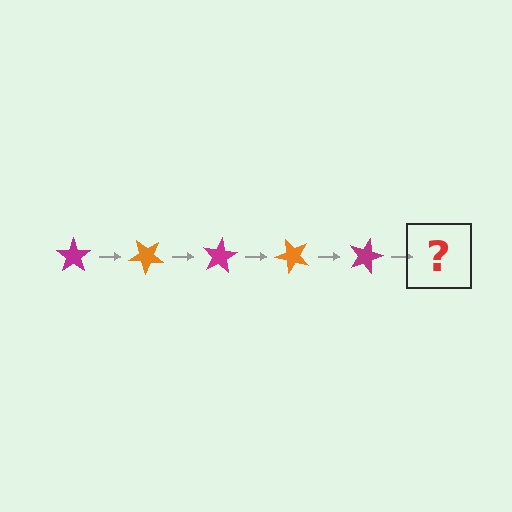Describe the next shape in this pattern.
It should be an orange star, rotated 200 degrees from the start.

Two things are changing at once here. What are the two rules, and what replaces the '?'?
The two rules are that it rotates 40 degrees each step and the color cycles through magenta and orange. The '?' should be an orange star, rotated 200 degrees from the start.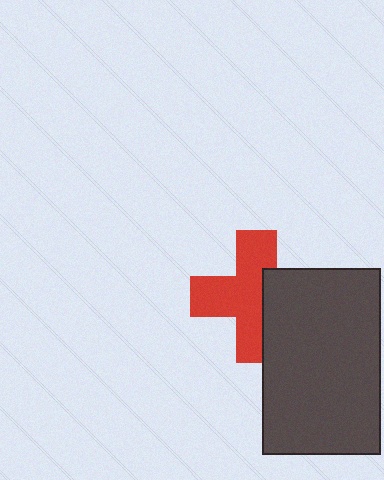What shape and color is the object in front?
The object in front is a dark gray rectangle.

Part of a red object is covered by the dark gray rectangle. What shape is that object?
It is a cross.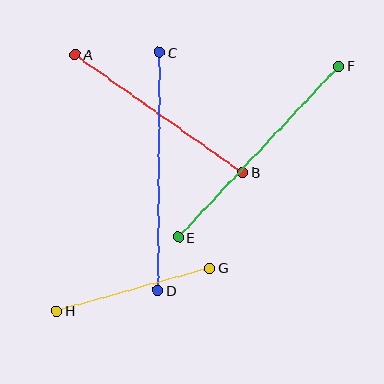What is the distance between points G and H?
The distance is approximately 158 pixels.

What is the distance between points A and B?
The distance is approximately 204 pixels.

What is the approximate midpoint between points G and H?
The midpoint is at approximately (133, 289) pixels.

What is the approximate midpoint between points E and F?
The midpoint is at approximately (259, 152) pixels.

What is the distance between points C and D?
The distance is approximately 238 pixels.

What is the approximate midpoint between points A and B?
The midpoint is at approximately (159, 113) pixels.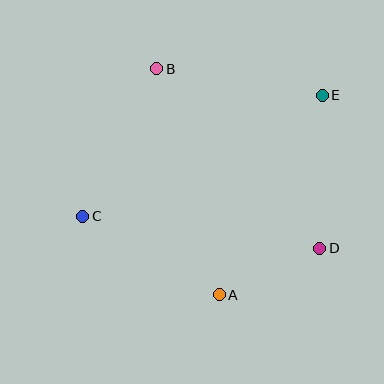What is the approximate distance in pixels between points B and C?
The distance between B and C is approximately 165 pixels.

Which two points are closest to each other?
Points A and D are closest to each other.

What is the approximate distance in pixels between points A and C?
The distance between A and C is approximately 157 pixels.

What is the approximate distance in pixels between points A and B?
The distance between A and B is approximately 235 pixels.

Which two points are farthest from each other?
Points C and E are farthest from each other.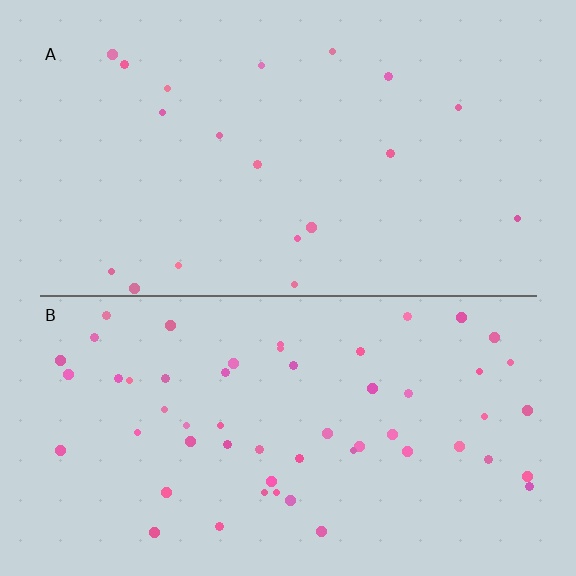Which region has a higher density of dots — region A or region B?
B (the bottom).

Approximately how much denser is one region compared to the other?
Approximately 2.9× — region B over region A.